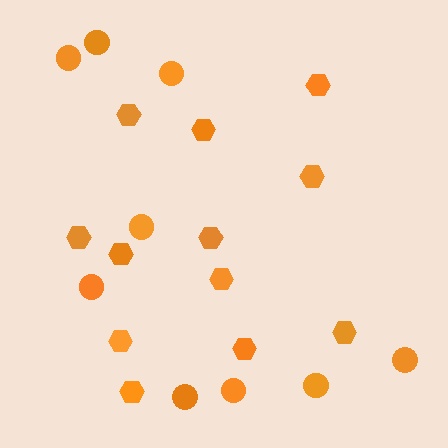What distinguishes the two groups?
There are 2 groups: one group of hexagons (12) and one group of circles (9).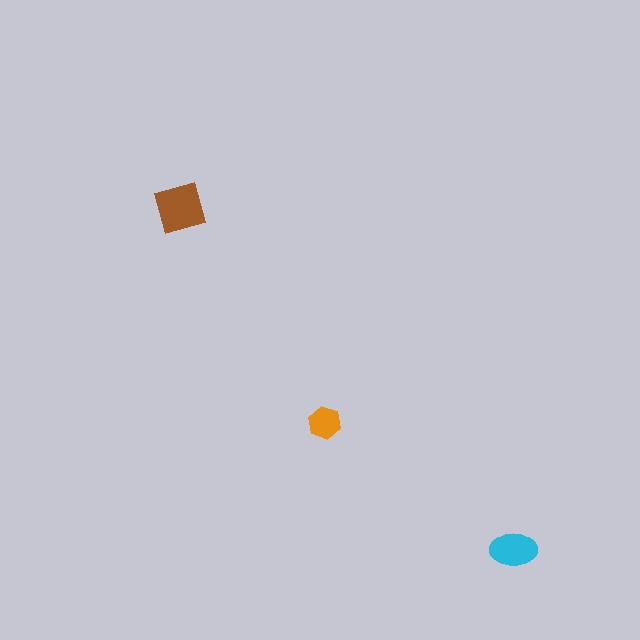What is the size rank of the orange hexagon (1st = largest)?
3rd.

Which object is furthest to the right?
The cyan ellipse is rightmost.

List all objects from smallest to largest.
The orange hexagon, the cyan ellipse, the brown square.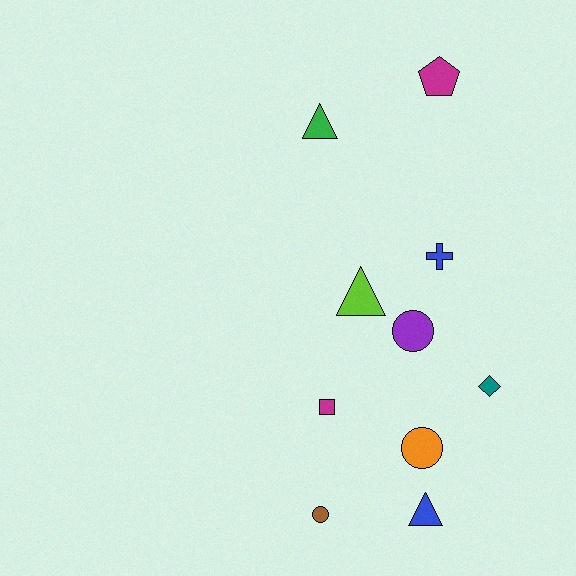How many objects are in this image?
There are 10 objects.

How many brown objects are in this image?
There is 1 brown object.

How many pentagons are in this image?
There is 1 pentagon.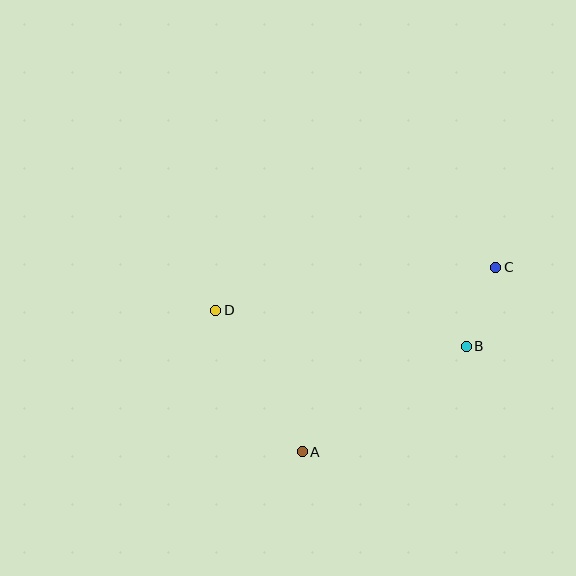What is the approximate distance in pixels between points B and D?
The distance between B and D is approximately 253 pixels.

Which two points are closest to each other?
Points B and C are closest to each other.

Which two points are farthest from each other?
Points C and D are farthest from each other.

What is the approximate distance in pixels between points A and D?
The distance between A and D is approximately 166 pixels.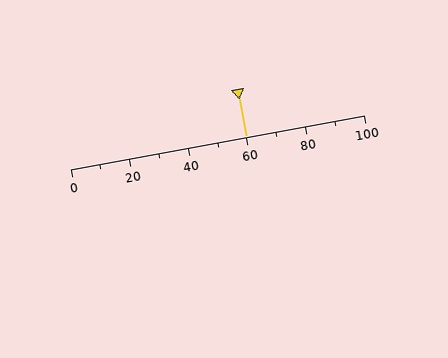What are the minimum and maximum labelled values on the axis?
The axis runs from 0 to 100.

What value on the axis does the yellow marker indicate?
The marker indicates approximately 60.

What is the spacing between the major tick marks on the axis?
The major ticks are spaced 20 apart.